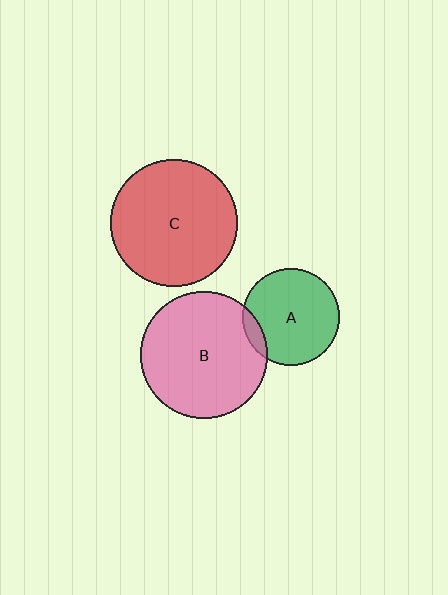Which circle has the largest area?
Circle B (pink).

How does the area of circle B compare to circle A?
Approximately 1.7 times.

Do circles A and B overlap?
Yes.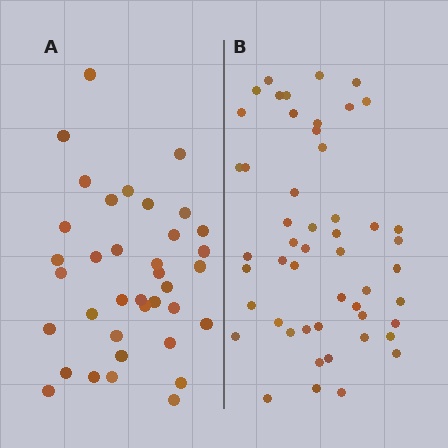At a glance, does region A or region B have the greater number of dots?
Region B (the right region) has more dots.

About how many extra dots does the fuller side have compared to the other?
Region B has approximately 15 more dots than region A.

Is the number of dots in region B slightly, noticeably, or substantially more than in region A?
Region B has noticeably more, but not dramatically so. The ratio is roughly 1.4 to 1.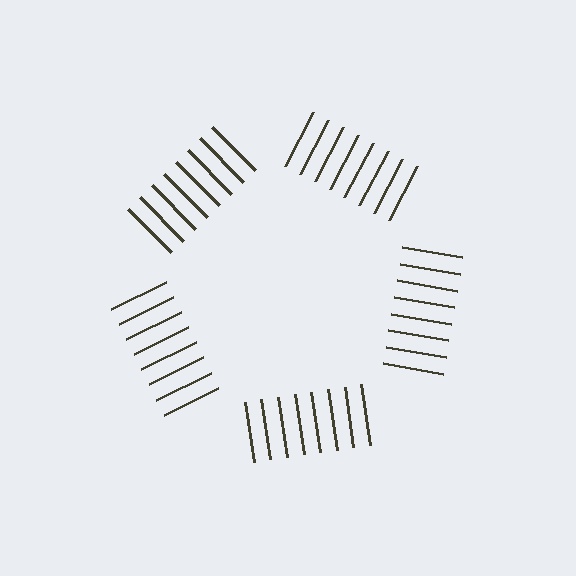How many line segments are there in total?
40 — 8 along each of the 5 edges.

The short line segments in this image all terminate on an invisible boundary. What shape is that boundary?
An illusory pentagon — the line segments terminate on its edges but no continuous stroke is drawn.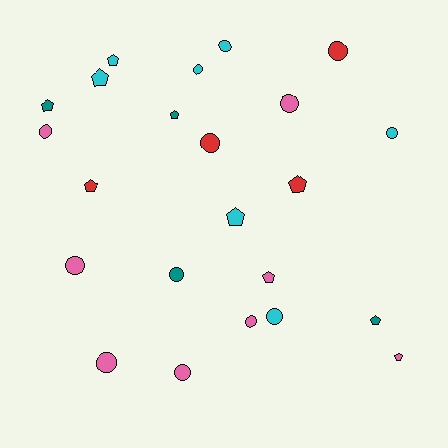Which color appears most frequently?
Pink, with 8 objects.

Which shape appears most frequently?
Circle, with 13 objects.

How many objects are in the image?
There are 23 objects.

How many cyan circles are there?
There are 4 cyan circles.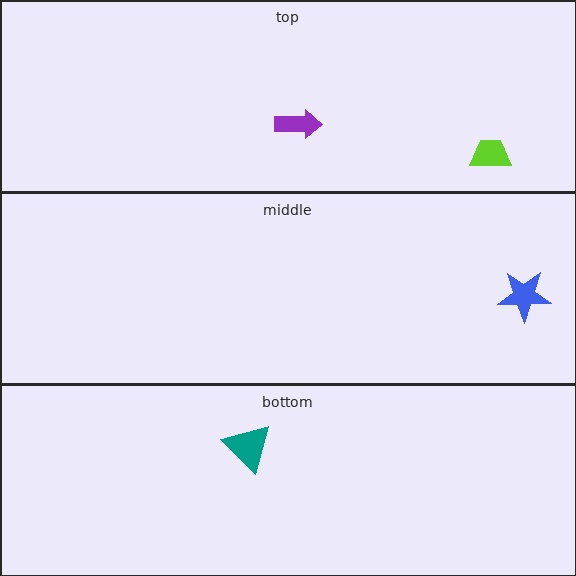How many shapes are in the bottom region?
1.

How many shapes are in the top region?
2.